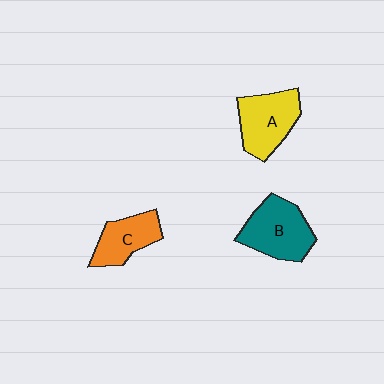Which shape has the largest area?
Shape B (teal).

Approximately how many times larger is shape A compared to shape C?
Approximately 1.3 times.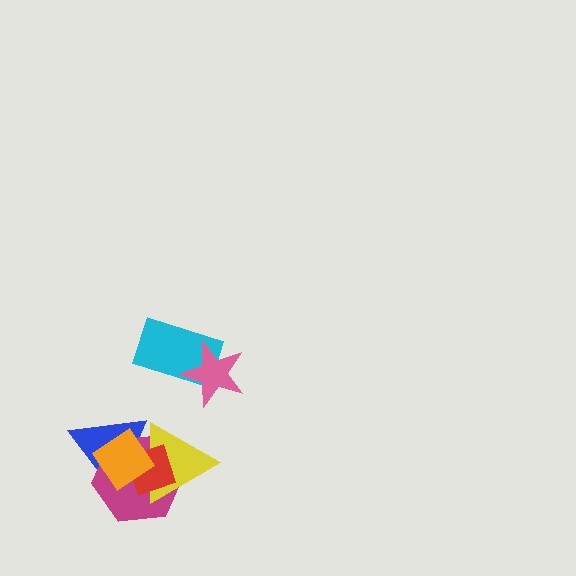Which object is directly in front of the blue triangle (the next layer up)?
The magenta hexagon is directly in front of the blue triangle.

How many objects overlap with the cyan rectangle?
1 object overlaps with the cyan rectangle.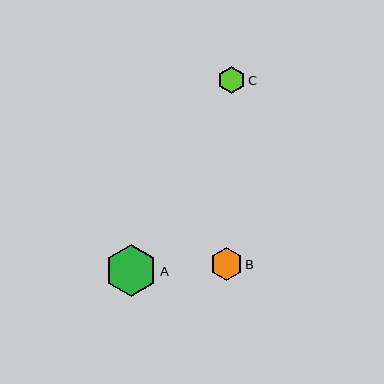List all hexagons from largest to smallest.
From largest to smallest: A, B, C.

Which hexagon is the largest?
Hexagon A is the largest with a size of approximately 52 pixels.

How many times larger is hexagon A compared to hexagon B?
Hexagon A is approximately 1.6 times the size of hexagon B.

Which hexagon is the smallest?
Hexagon C is the smallest with a size of approximately 27 pixels.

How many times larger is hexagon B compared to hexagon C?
Hexagon B is approximately 1.2 times the size of hexagon C.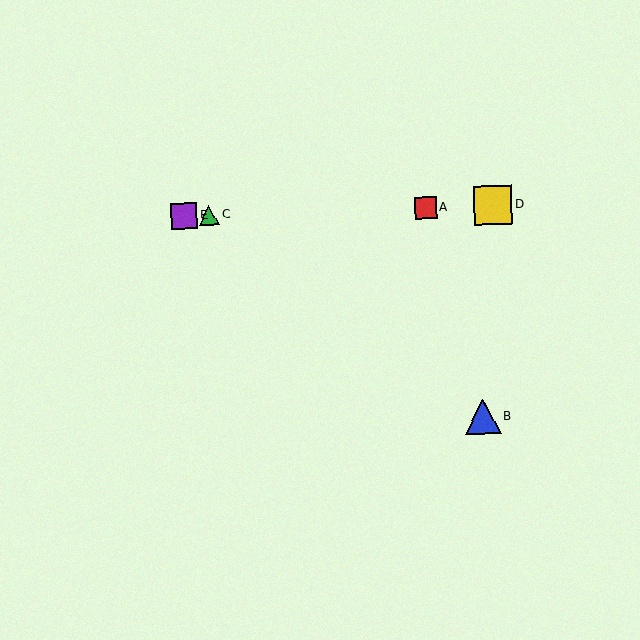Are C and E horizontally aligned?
Yes, both are at y≈215.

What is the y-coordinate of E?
Object E is at y≈216.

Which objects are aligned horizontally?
Objects A, C, D, E are aligned horizontally.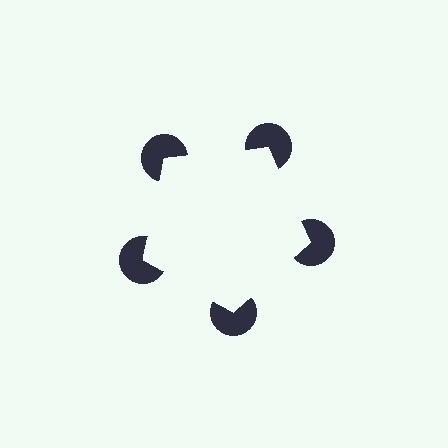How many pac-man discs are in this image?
There are 5 — one at each vertex of the illusory pentagon.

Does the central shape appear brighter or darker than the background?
It typically appears slightly brighter than the background, even though no actual brightness change is drawn.